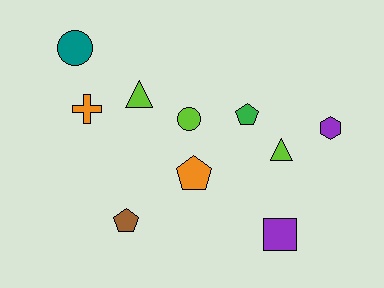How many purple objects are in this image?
There are 2 purple objects.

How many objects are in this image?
There are 10 objects.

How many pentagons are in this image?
There are 3 pentagons.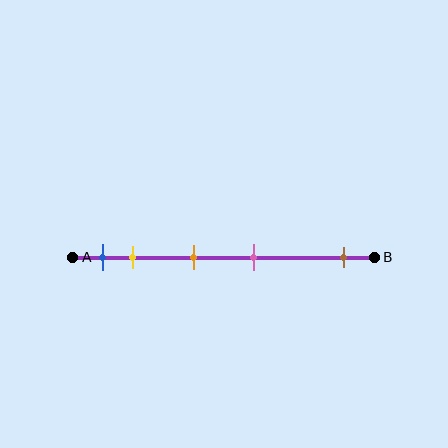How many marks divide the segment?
There are 5 marks dividing the segment.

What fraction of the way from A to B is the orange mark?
The orange mark is approximately 40% (0.4) of the way from A to B.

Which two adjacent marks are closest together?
The blue and yellow marks are the closest adjacent pair.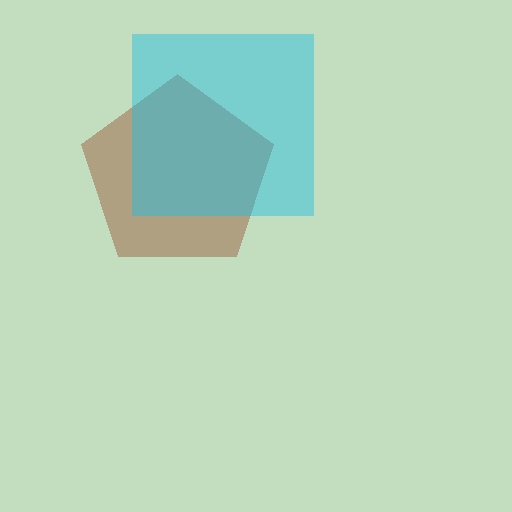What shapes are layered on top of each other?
The layered shapes are: a brown pentagon, a cyan square.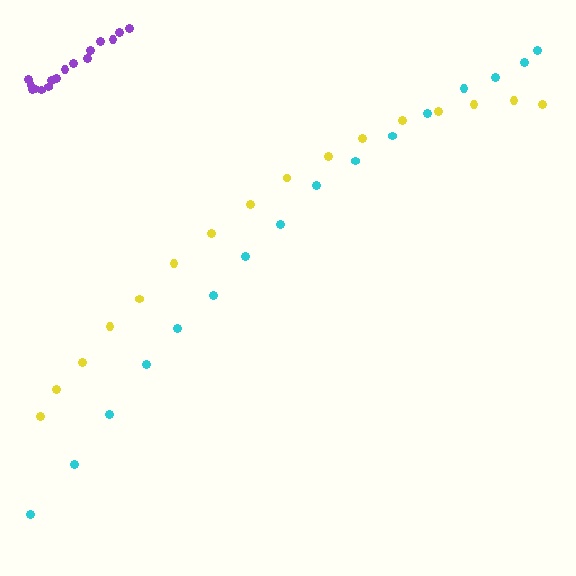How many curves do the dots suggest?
There are 3 distinct paths.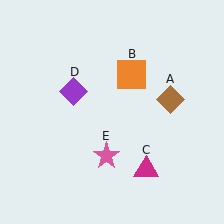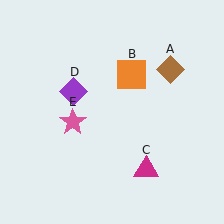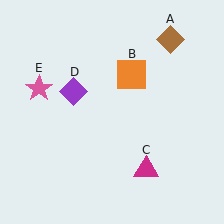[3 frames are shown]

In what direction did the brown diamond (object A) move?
The brown diamond (object A) moved up.